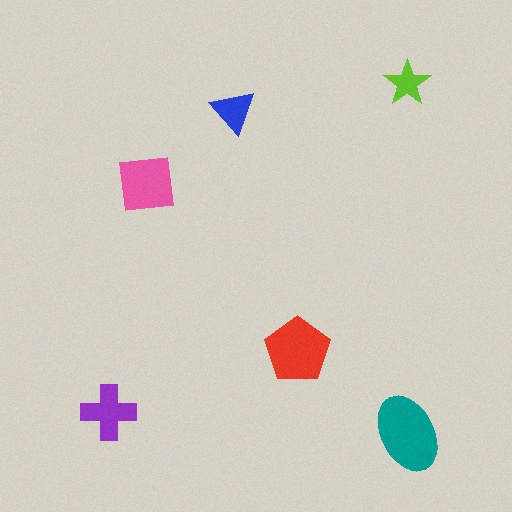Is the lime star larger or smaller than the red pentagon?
Smaller.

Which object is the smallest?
The lime star.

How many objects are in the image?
There are 6 objects in the image.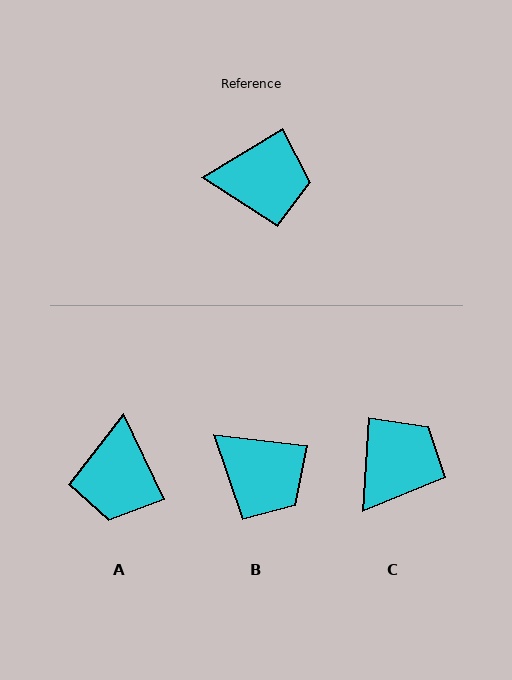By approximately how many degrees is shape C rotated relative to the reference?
Approximately 55 degrees counter-clockwise.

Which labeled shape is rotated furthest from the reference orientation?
A, about 96 degrees away.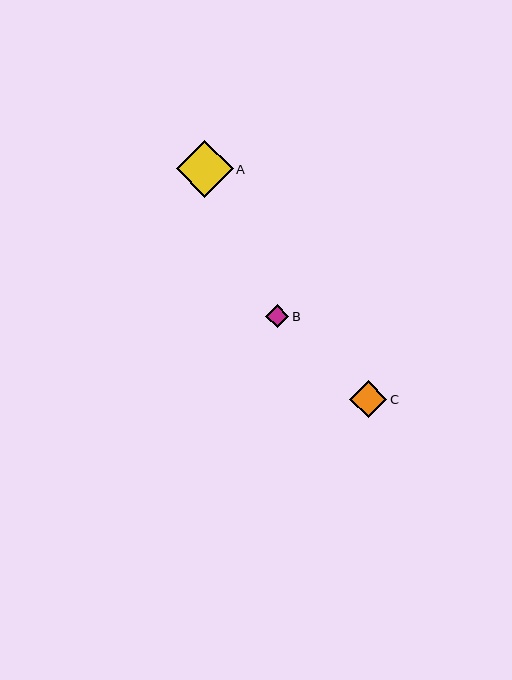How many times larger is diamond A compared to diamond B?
Diamond A is approximately 2.5 times the size of diamond B.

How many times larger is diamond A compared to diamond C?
Diamond A is approximately 1.5 times the size of diamond C.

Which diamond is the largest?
Diamond A is the largest with a size of approximately 57 pixels.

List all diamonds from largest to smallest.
From largest to smallest: A, C, B.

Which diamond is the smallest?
Diamond B is the smallest with a size of approximately 23 pixels.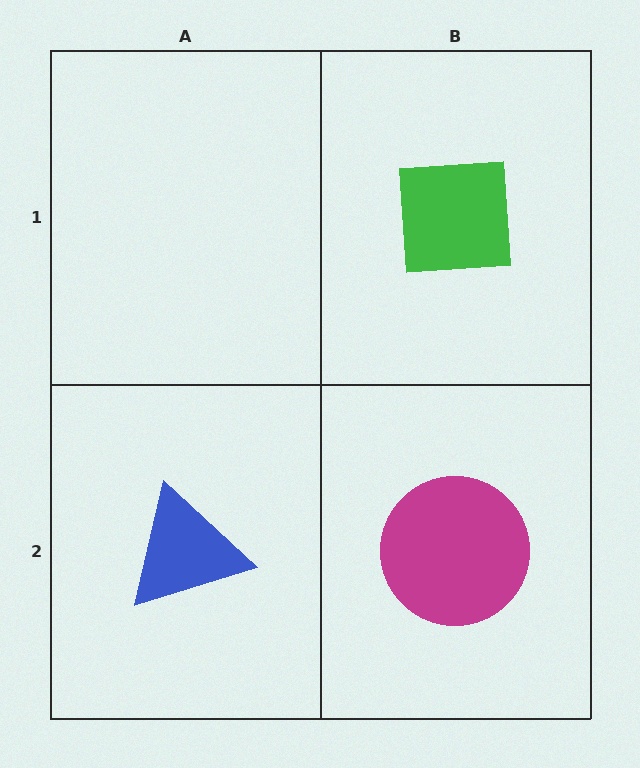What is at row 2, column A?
A blue triangle.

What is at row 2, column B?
A magenta circle.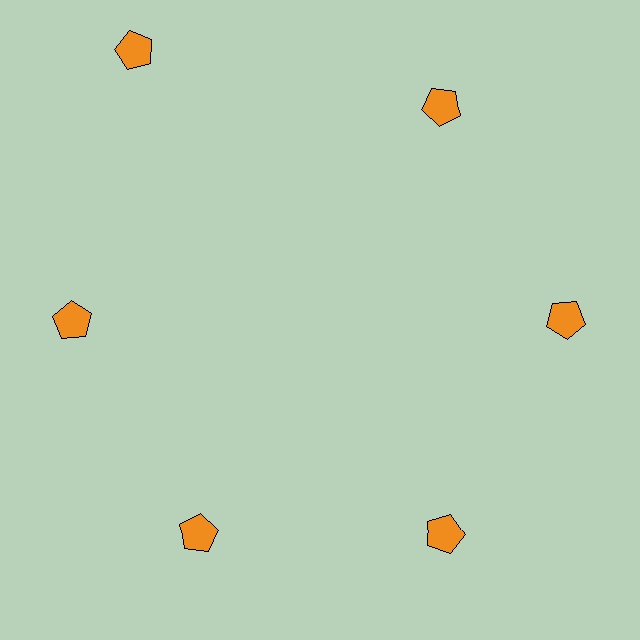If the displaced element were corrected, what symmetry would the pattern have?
It would have 6-fold rotational symmetry — the pattern would map onto itself every 60 degrees.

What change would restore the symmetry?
The symmetry would be restored by moving it inward, back onto the ring so that all 6 pentagons sit at equal angles and equal distance from the center.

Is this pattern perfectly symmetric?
No. The 6 orange pentagons are arranged in a ring, but one element near the 11 o'clock position is pushed outward from the center, breaking the 6-fold rotational symmetry.